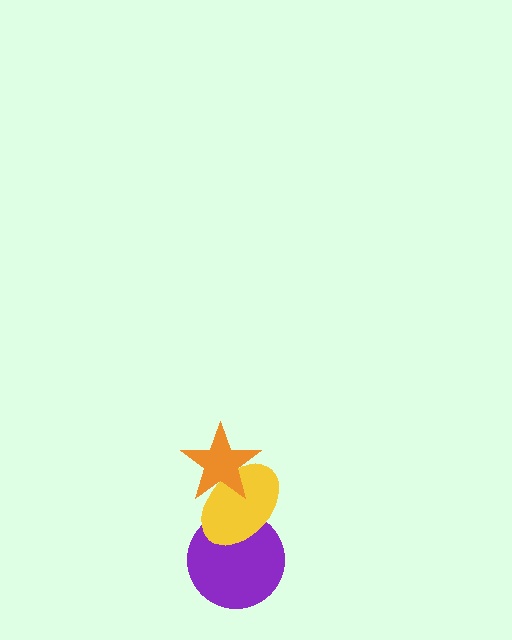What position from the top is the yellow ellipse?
The yellow ellipse is 2nd from the top.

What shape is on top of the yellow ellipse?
The orange star is on top of the yellow ellipse.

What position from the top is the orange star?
The orange star is 1st from the top.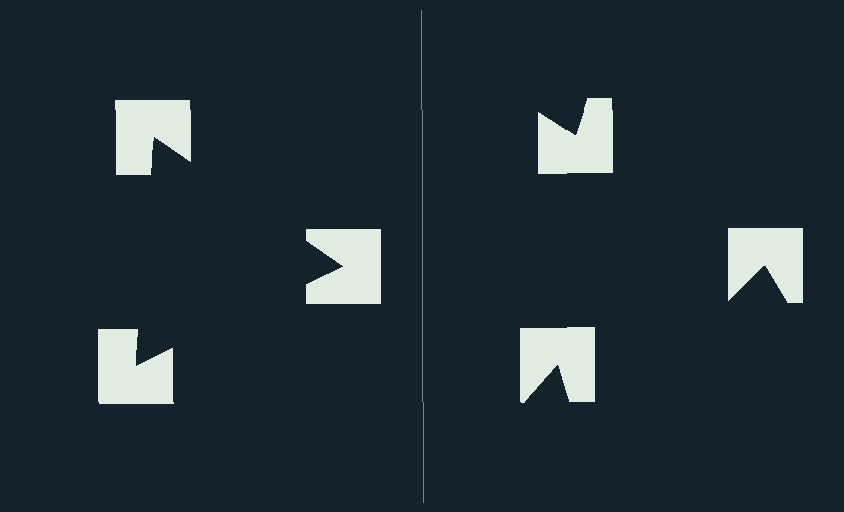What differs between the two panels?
The notched squares are positioned identically on both sides; only the wedge orientations differ. On the left they align to a triangle; on the right they are misaligned.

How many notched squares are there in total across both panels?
6 — 3 on each side.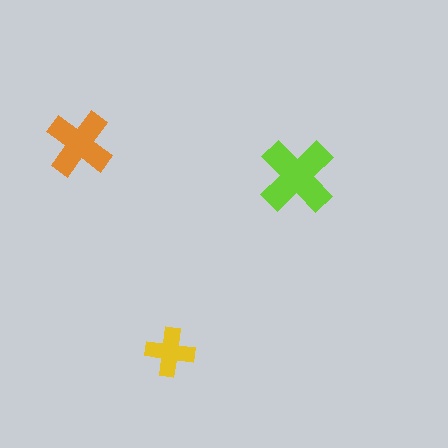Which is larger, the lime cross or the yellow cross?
The lime one.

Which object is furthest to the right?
The lime cross is rightmost.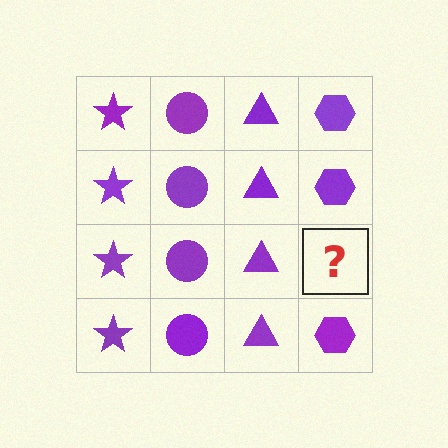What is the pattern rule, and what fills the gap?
The rule is that each column has a consistent shape. The gap should be filled with a purple hexagon.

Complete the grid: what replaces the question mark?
The question mark should be replaced with a purple hexagon.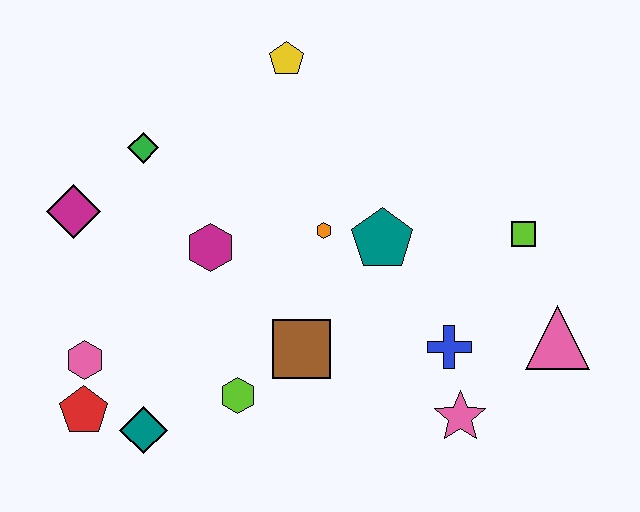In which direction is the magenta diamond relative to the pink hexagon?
The magenta diamond is above the pink hexagon.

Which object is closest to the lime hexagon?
The brown square is closest to the lime hexagon.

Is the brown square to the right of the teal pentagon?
No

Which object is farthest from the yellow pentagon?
The red pentagon is farthest from the yellow pentagon.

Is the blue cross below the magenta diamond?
Yes